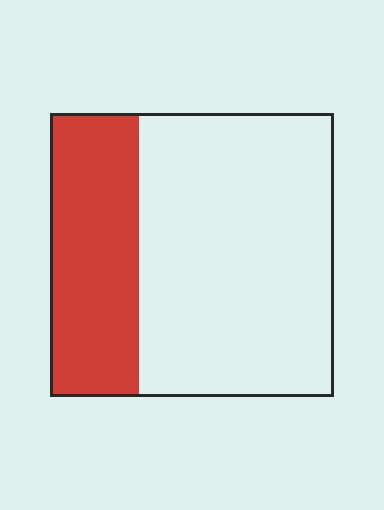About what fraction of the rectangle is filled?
About one third (1/3).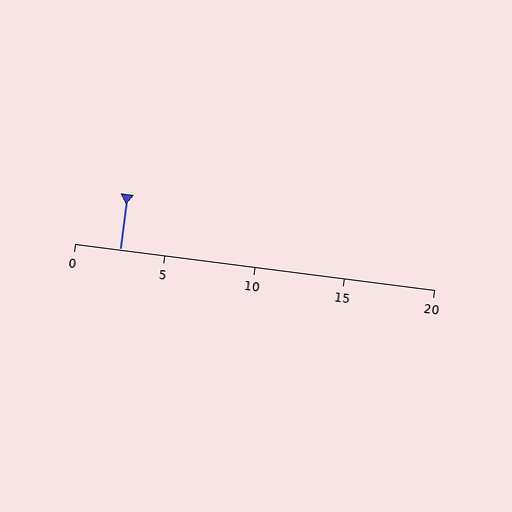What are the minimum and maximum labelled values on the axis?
The axis runs from 0 to 20.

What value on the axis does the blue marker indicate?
The marker indicates approximately 2.5.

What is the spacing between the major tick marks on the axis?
The major ticks are spaced 5 apart.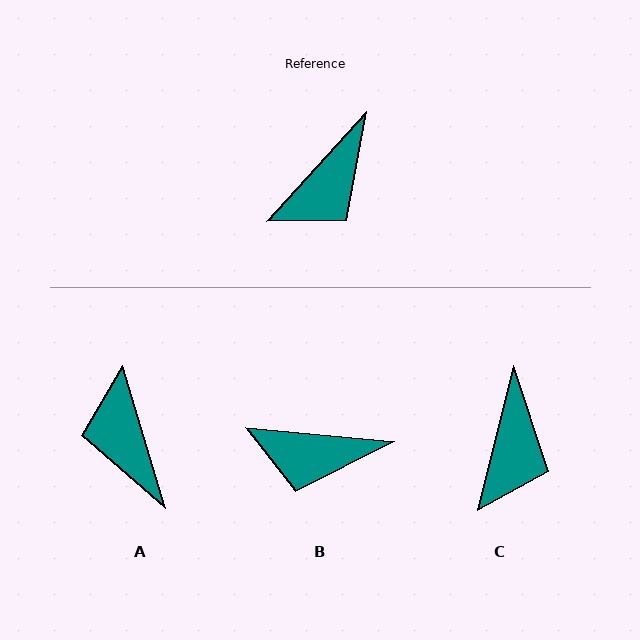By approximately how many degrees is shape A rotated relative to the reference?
Approximately 121 degrees clockwise.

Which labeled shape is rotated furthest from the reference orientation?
A, about 121 degrees away.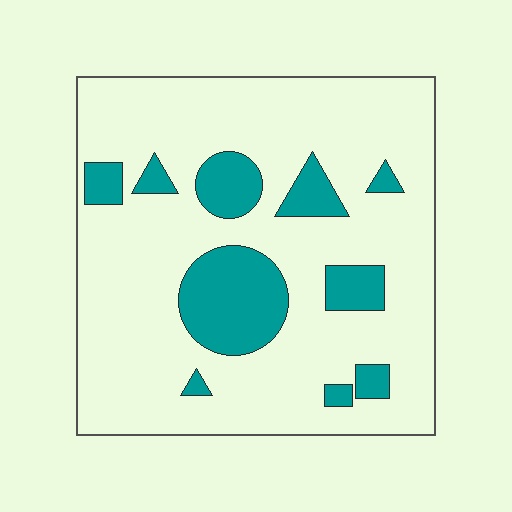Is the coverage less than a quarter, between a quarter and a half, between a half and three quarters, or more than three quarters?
Less than a quarter.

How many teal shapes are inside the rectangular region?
10.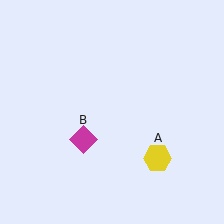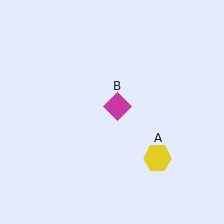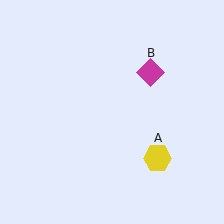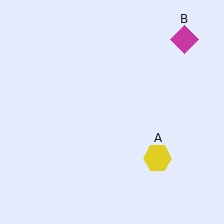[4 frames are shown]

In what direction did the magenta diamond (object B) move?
The magenta diamond (object B) moved up and to the right.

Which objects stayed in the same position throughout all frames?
Yellow hexagon (object A) remained stationary.